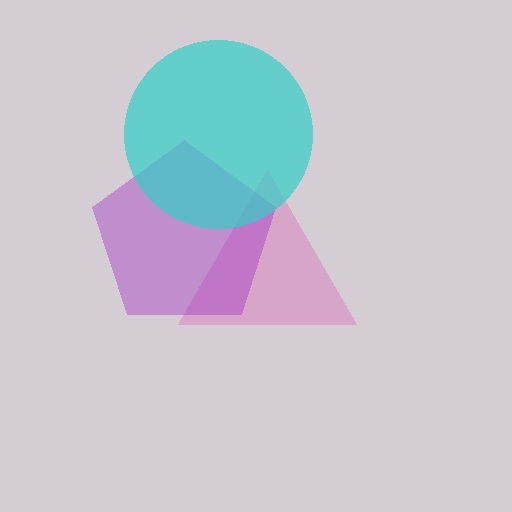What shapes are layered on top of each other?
The layered shapes are: a pink triangle, a purple pentagon, a cyan circle.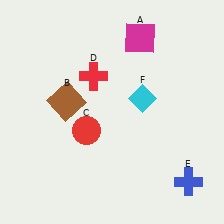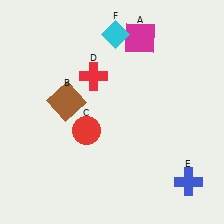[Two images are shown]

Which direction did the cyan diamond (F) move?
The cyan diamond (F) moved up.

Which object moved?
The cyan diamond (F) moved up.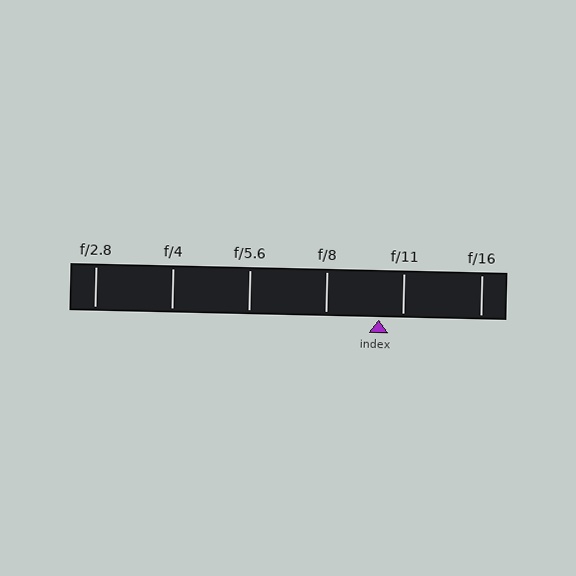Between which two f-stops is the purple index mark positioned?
The index mark is between f/8 and f/11.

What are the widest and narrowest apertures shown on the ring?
The widest aperture shown is f/2.8 and the narrowest is f/16.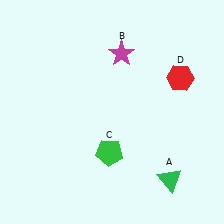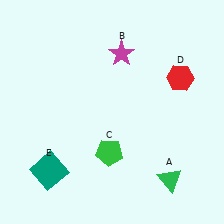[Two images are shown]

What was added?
A teal square (E) was added in Image 2.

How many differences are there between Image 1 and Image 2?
There is 1 difference between the two images.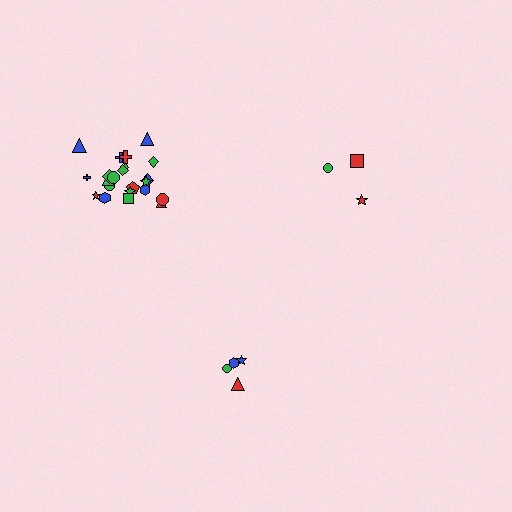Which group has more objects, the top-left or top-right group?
The top-left group.